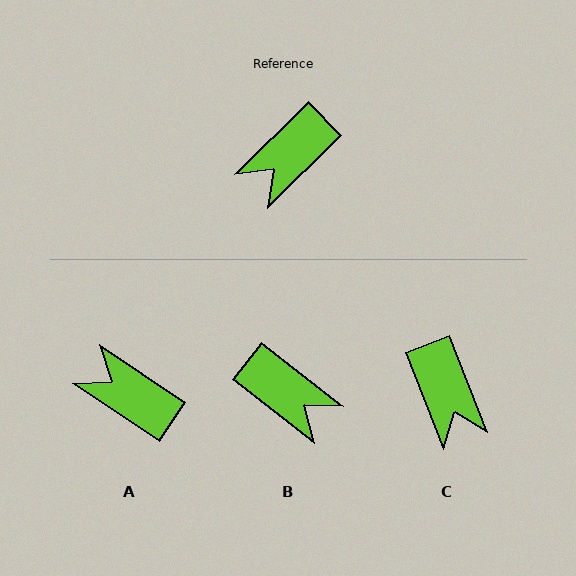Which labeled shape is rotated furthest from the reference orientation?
B, about 98 degrees away.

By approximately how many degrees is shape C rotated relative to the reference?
Approximately 67 degrees counter-clockwise.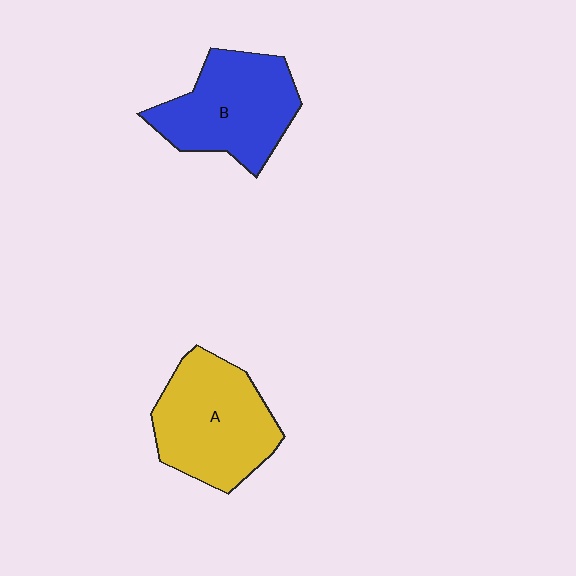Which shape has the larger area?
Shape A (yellow).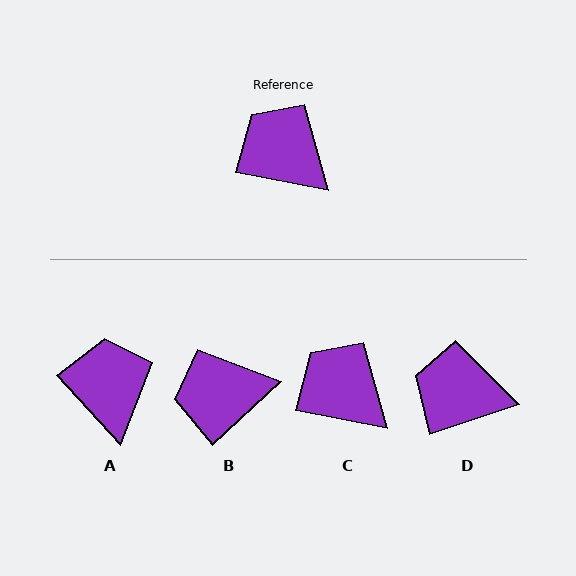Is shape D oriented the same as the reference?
No, it is off by about 29 degrees.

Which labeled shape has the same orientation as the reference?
C.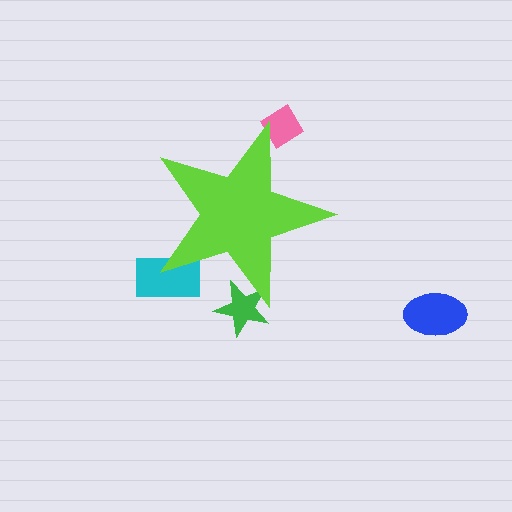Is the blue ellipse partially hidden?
No, the blue ellipse is fully visible.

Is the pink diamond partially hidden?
Yes, the pink diamond is partially hidden behind the lime star.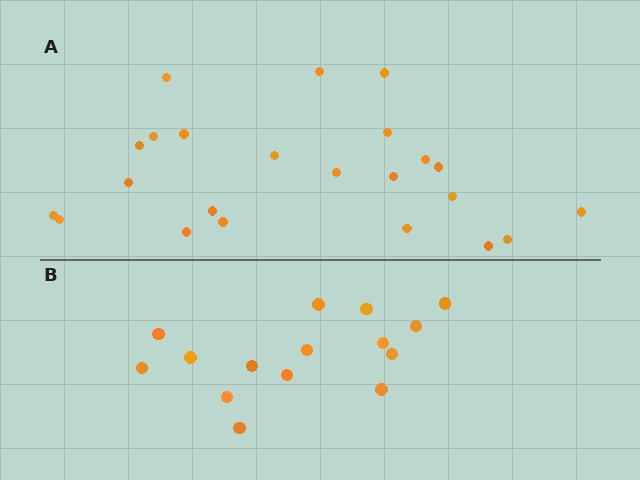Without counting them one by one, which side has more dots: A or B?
Region A (the top region) has more dots.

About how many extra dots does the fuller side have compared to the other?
Region A has roughly 8 or so more dots than region B.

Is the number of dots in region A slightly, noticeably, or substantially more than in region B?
Region A has substantially more. The ratio is roughly 1.5 to 1.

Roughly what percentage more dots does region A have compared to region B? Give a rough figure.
About 55% more.